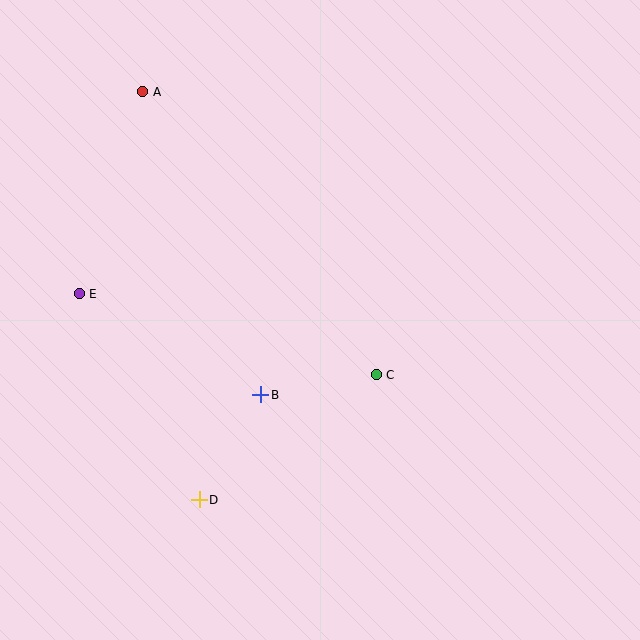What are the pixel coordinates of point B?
Point B is at (261, 395).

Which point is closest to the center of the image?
Point C at (376, 375) is closest to the center.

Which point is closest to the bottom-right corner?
Point C is closest to the bottom-right corner.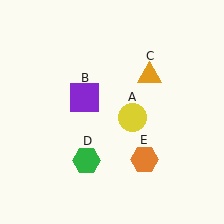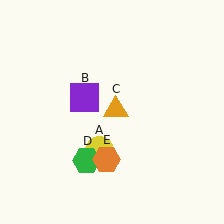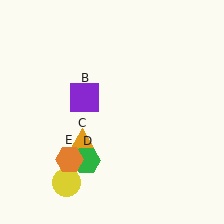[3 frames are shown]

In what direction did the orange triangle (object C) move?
The orange triangle (object C) moved down and to the left.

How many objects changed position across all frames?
3 objects changed position: yellow circle (object A), orange triangle (object C), orange hexagon (object E).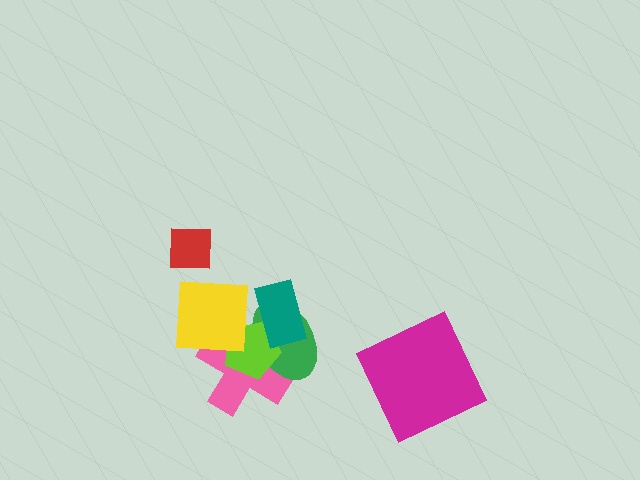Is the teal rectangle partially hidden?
Yes, it is partially covered by another shape.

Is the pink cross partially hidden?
Yes, it is partially covered by another shape.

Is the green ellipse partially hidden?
Yes, it is partially covered by another shape.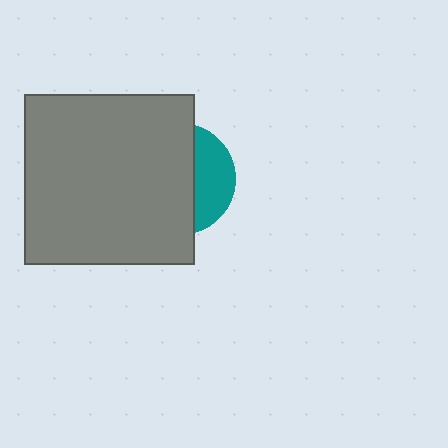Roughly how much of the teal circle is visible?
A small part of it is visible (roughly 32%).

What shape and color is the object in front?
The object in front is a gray square.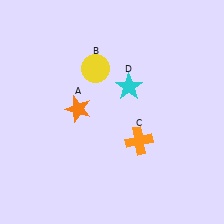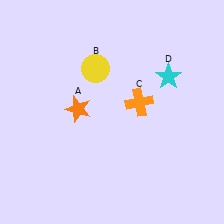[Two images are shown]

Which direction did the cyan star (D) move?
The cyan star (D) moved right.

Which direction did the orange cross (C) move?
The orange cross (C) moved up.